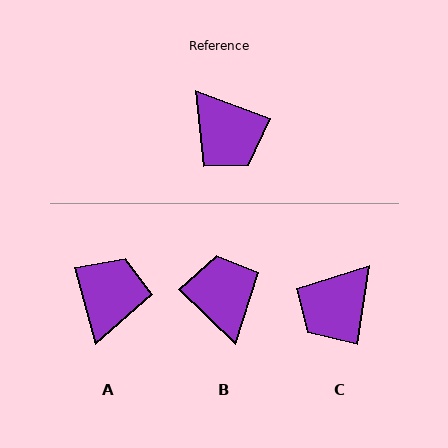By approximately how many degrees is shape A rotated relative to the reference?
Approximately 125 degrees counter-clockwise.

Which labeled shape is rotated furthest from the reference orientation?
B, about 157 degrees away.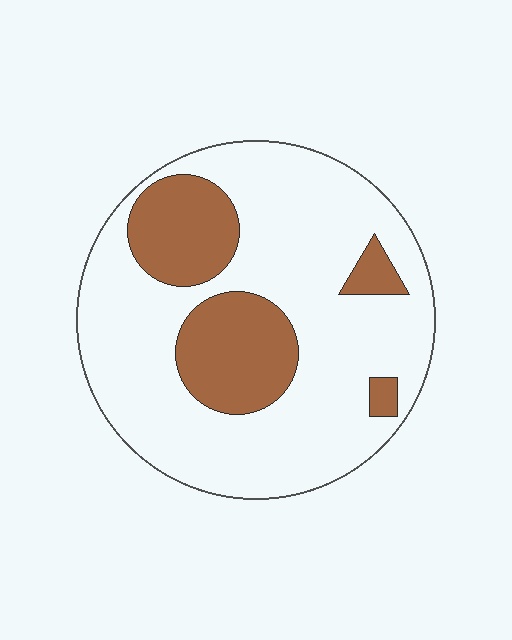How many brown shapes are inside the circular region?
4.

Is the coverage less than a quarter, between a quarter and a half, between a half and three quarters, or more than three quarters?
Between a quarter and a half.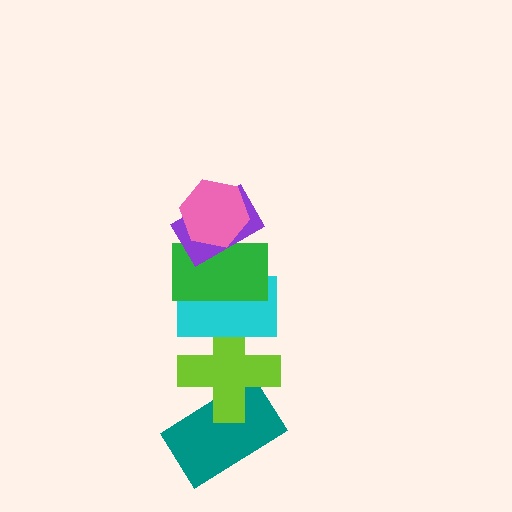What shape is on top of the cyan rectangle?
The green rectangle is on top of the cyan rectangle.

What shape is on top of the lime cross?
The cyan rectangle is on top of the lime cross.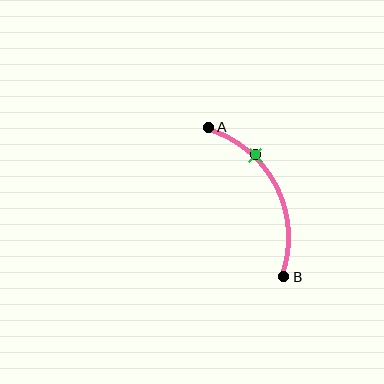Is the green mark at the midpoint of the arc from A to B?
No. The green mark lies on the arc but is closer to endpoint A. The arc midpoint would be at the point on the curve equidistant along the arc from both A and B.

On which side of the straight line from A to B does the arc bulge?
The arc bulges to the right of the straight line connecting A and B.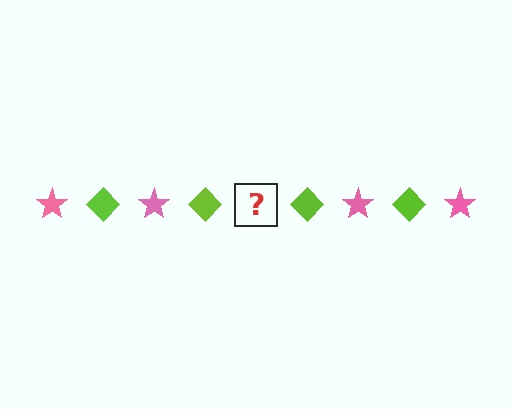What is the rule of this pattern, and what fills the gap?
The rule is that the pattern alternates between pink star and lime diamond. The gap should be filled with a pink star.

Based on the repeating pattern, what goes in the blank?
The blank should be a pink star.